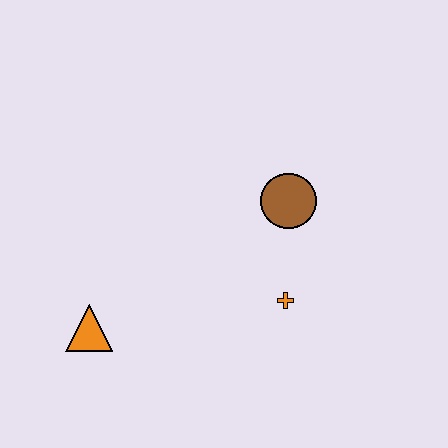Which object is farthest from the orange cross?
The orange triangle is farthest from the orange cross.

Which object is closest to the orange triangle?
The orange cross is closest to the orange triangle.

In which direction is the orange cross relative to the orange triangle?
The orange cross is to the right of the orange triangle.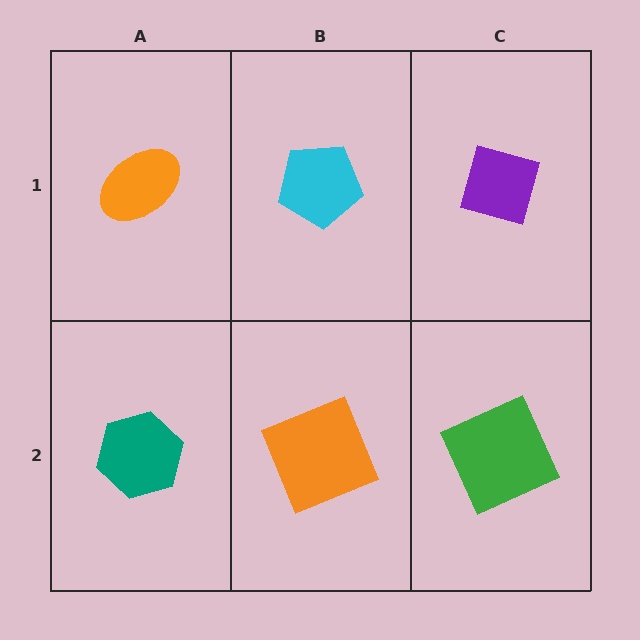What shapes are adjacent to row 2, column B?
A cyan pentagon (row 1, column B), a teal hexagon (row 2, column A), a green square (row 2, column C).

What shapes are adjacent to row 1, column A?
A teal hexagon (row 2, column A), a cyan pentagon (row 1, column B).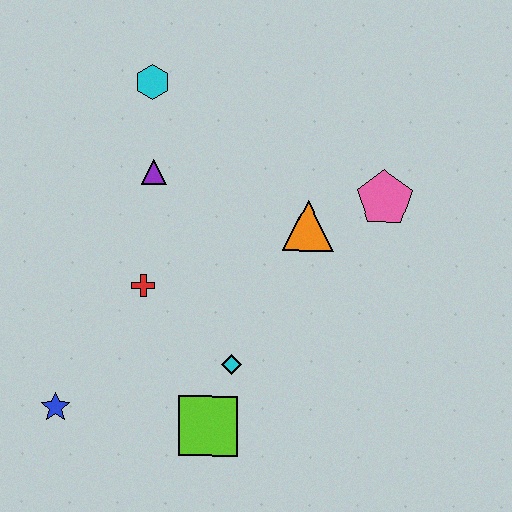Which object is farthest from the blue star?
The pink pentagon is farthest from the blue star.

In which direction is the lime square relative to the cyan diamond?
The lime square is below the cyan diamond.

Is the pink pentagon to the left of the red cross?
No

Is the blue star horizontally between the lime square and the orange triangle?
No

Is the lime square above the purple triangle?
No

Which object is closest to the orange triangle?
The pink pentagon is closest to the orange triangle.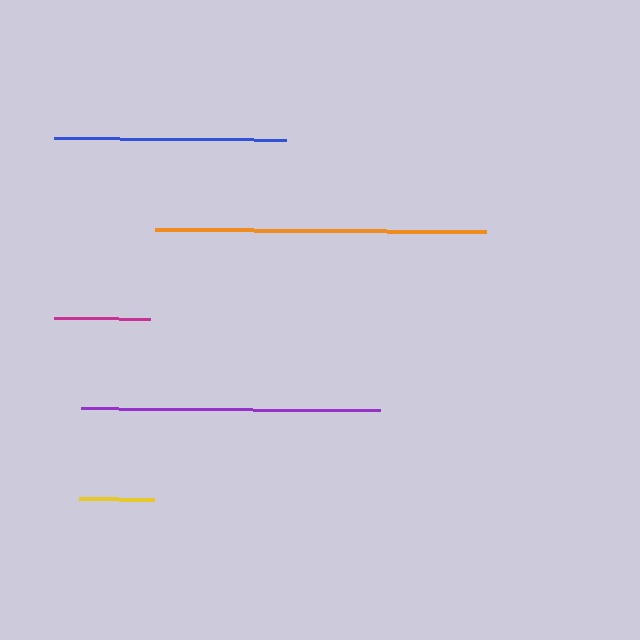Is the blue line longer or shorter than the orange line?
The orange line is longer than the blue line.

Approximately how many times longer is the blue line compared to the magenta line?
The blue line is approximately 2.4 times the length of the magenta line.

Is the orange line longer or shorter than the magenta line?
The orange line is longer than the magenta line.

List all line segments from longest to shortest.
From longest to shortest: orange, purple, blue, magenta, yellow.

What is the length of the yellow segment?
The yellow segment is approximately 75 pixels long.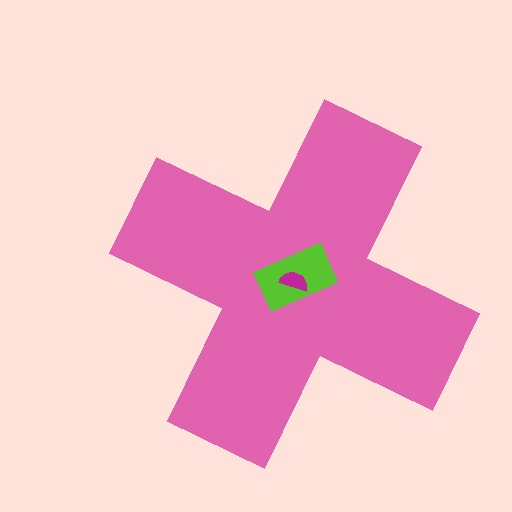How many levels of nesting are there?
3.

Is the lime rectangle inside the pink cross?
Yes.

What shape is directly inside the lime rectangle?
The magenta semicircle.